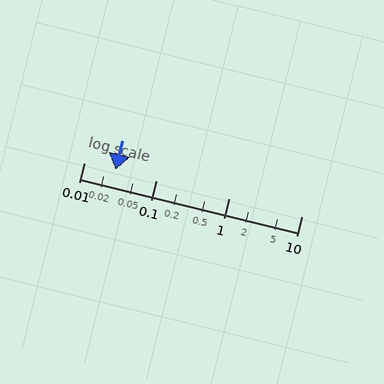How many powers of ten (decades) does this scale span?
The scale spans 3 decades, from 0.01 to 10.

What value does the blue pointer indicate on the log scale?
The pointer indicates approximately 0.027.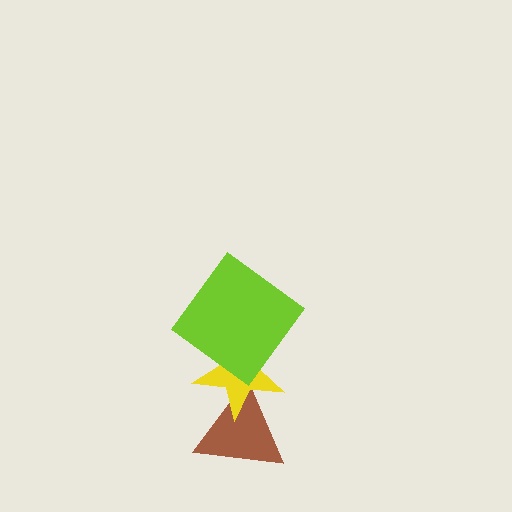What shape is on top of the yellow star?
The lime diamond is on top of the yellow star.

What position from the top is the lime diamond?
The lime diamond is 1st from the top.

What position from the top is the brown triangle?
The brown triangle is 3rd from the top.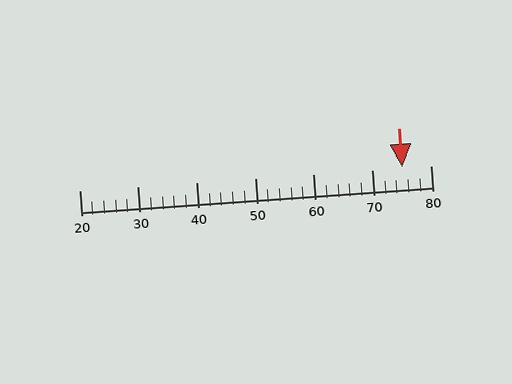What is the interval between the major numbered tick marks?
The major tick marks are spaced 10 units apart.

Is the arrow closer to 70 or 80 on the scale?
The arrow is closer to 80.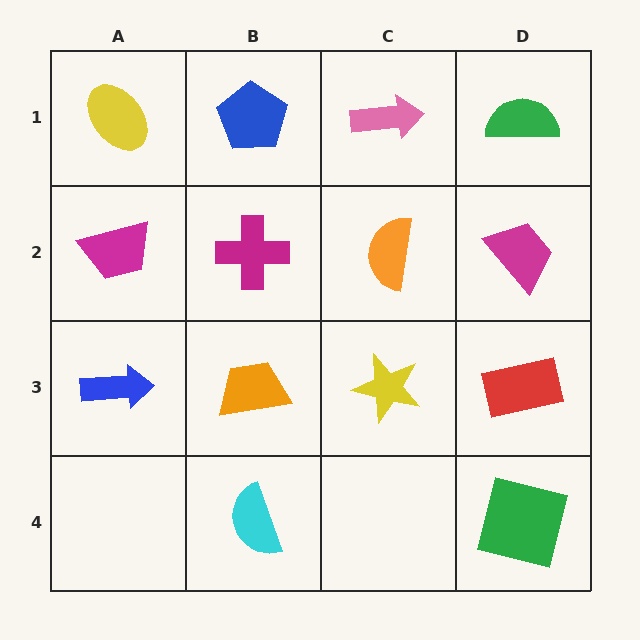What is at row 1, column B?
A blue pentagon.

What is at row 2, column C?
An orange semicircle.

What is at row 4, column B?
A cyan semicircle.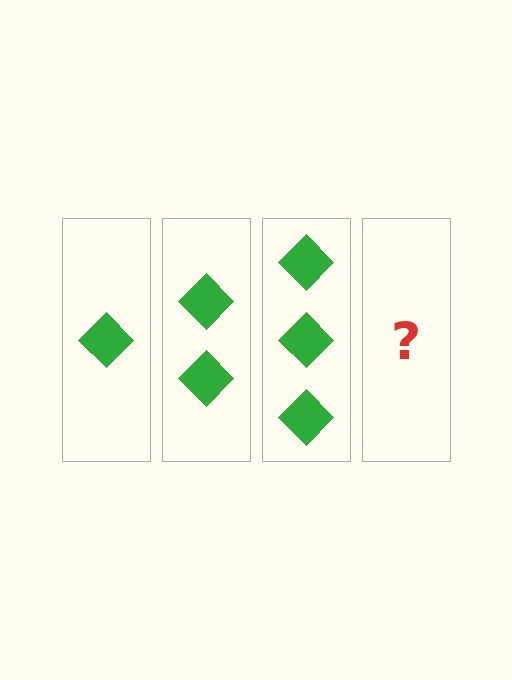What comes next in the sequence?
The next element should be 4 diamonds.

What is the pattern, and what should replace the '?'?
The pattern is that each step adds one more diamond. The '?' should be 4 diamonds.